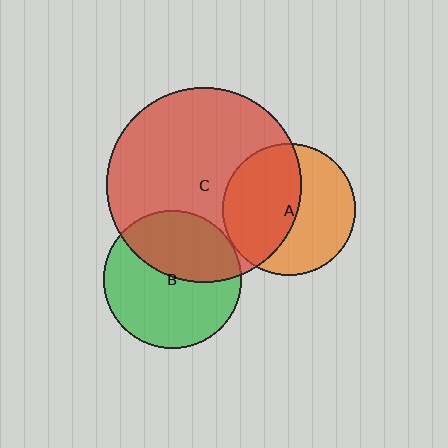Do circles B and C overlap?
Yes.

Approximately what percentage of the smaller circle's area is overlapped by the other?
Approximately 40%.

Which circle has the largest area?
Circle C (red).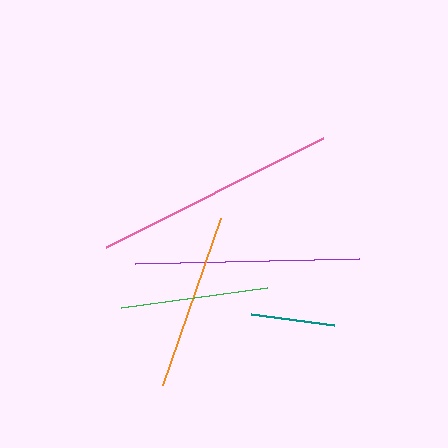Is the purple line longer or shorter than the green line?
The purple line is longer than the green line.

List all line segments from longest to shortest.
From longest to shortest: pink, purple, orange, green, teal.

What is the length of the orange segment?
The orange segment is approximately 177 pixels long.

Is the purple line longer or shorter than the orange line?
The purple line is longer than the orange line.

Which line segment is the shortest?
The teal line is the shortest at approximately 84 pixels.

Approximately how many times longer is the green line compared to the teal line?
The green line is approximately 1.8 times the length of the teal line.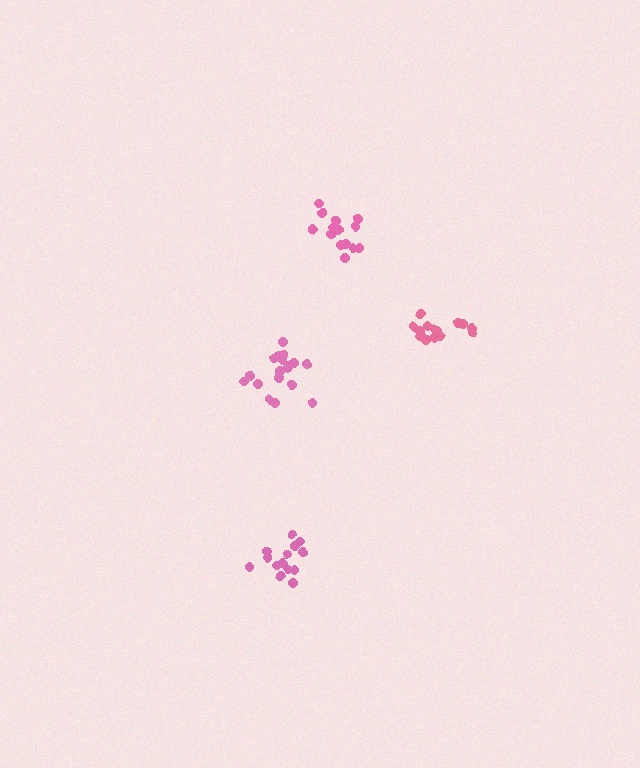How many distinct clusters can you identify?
There are 4 distinct clusters.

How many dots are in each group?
Group 1: 15 dots, Group 2: 15 dots, Group 3: 14 dots, Group 4: 19 dots (63 total).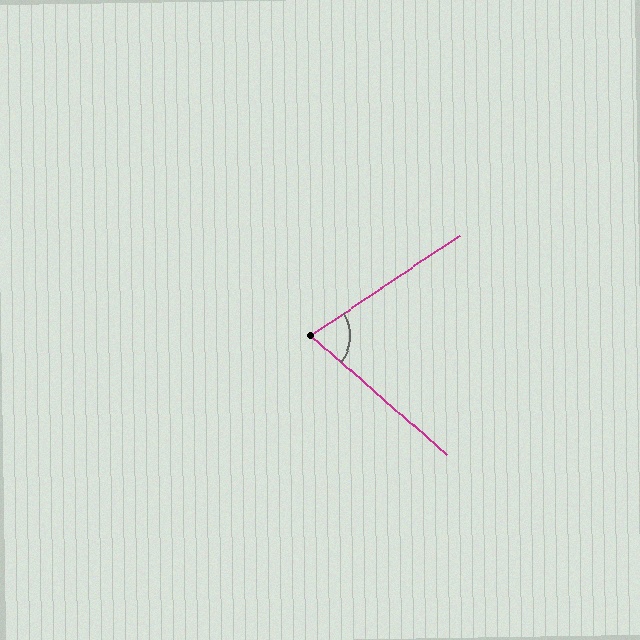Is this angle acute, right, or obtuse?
It is acute.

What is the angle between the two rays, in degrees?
Approximately 75 degrees.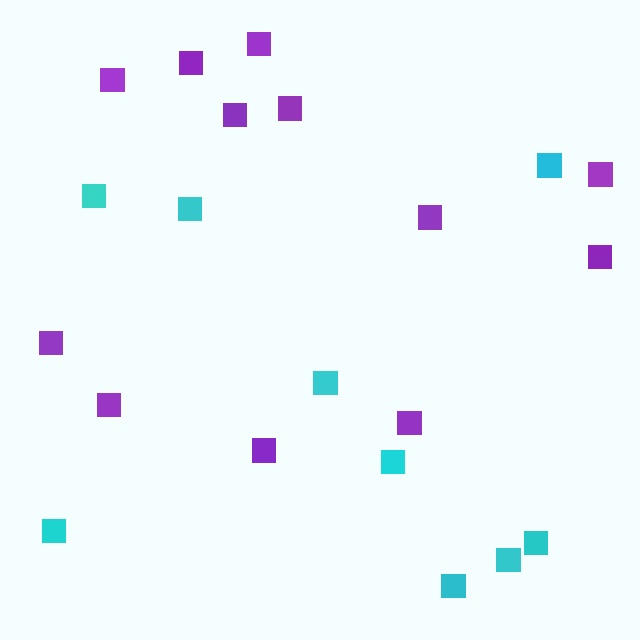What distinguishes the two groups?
There are 2 groups: one group of purple squares (12) and one group of cyan squares (9).